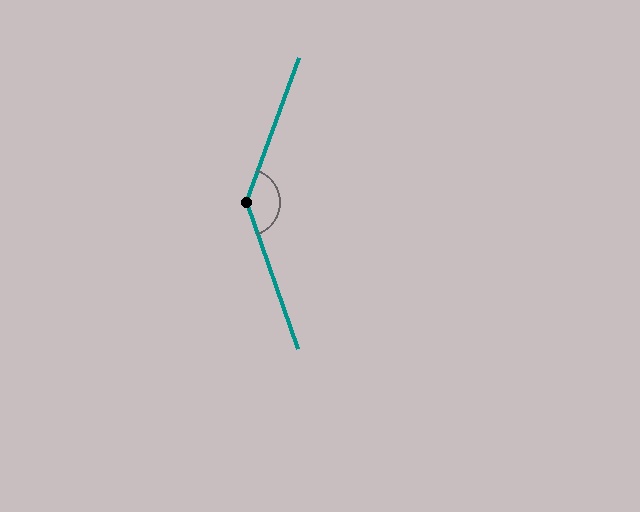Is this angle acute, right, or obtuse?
It is obtuse.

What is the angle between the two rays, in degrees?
Approximately 140 degrees.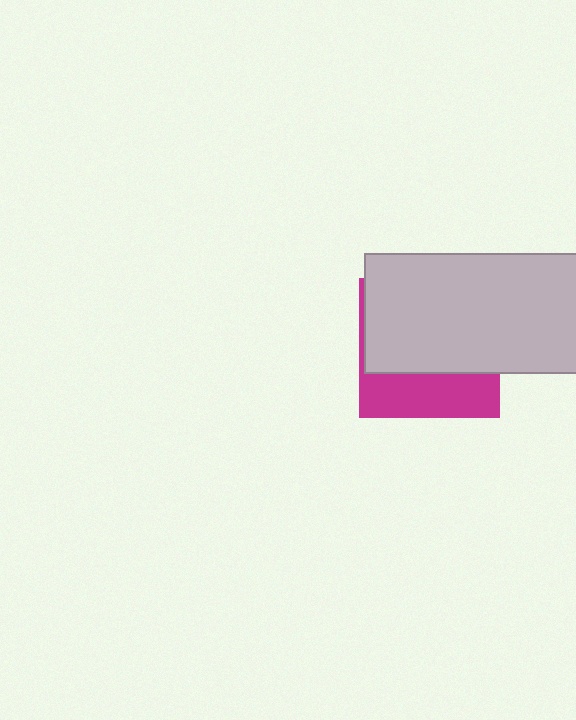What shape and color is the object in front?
The object in front is a light gray rectangle.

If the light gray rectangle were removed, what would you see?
You would see the complete magenta square.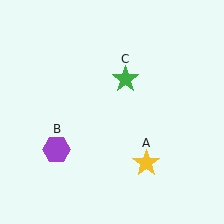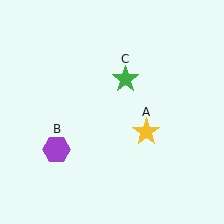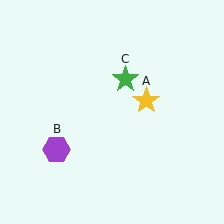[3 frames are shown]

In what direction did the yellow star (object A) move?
The yellow star (object A) moved up.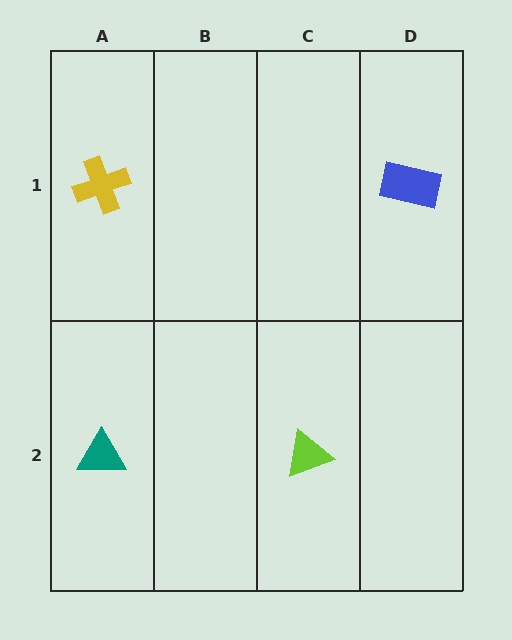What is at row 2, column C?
A lime triangle.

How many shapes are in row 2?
2 shapes.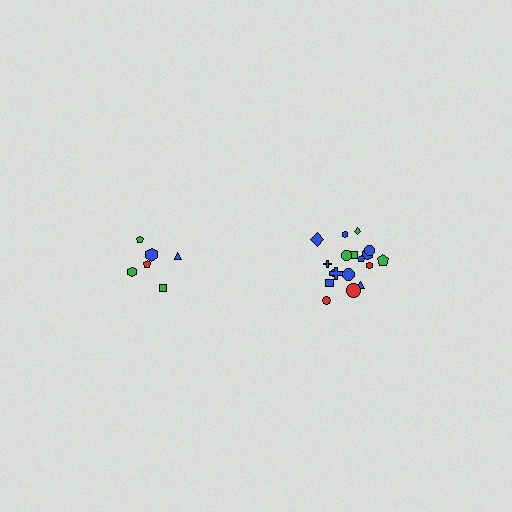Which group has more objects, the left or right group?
The right group.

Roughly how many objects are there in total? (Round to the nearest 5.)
Roughly 25 objects in total.